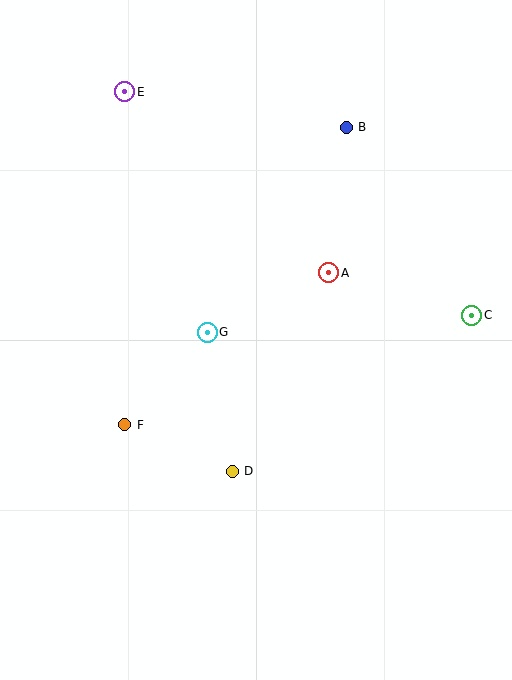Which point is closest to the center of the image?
Point G at (207, 332) is closest to the center.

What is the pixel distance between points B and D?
The distance between B and D is 362 pixels.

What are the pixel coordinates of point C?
Point C is at (472, 315).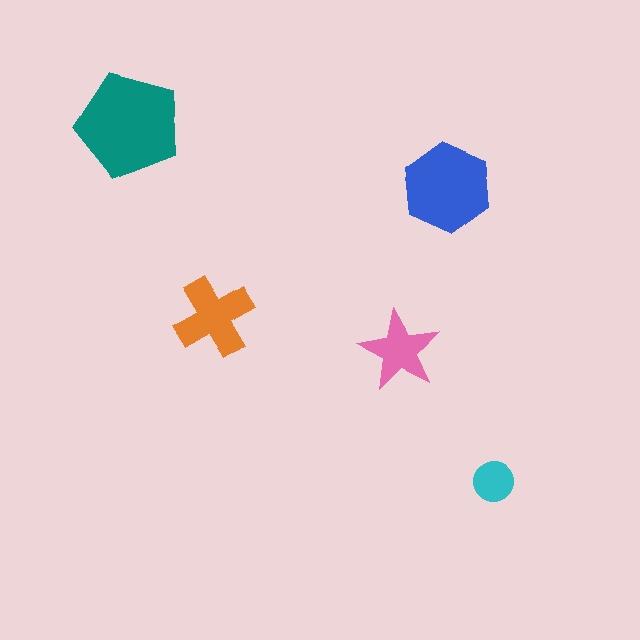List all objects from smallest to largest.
The cyan circle, the pink star, the orange cross, the blue hexagon, the teal pentagon.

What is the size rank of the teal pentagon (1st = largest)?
1st.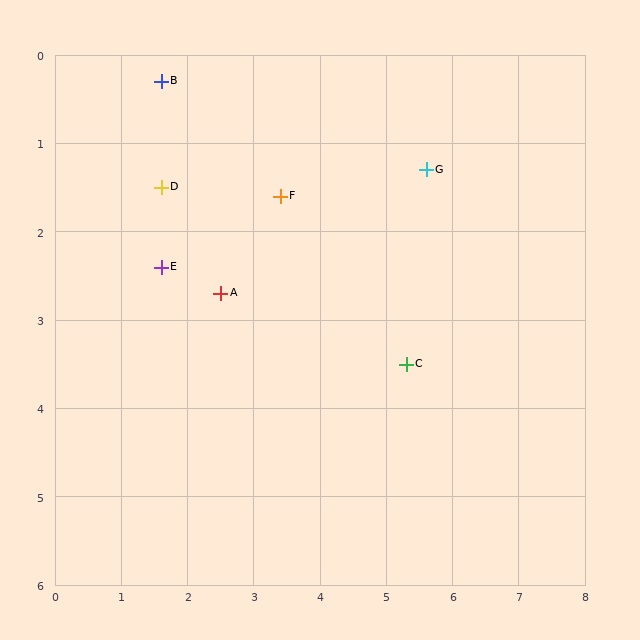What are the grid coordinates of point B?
Point B is at approximately (1.6, 0.3).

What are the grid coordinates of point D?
Point D is at approximately (1.6, 1.5).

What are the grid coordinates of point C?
Point C is at approximately (5.3, 3.5).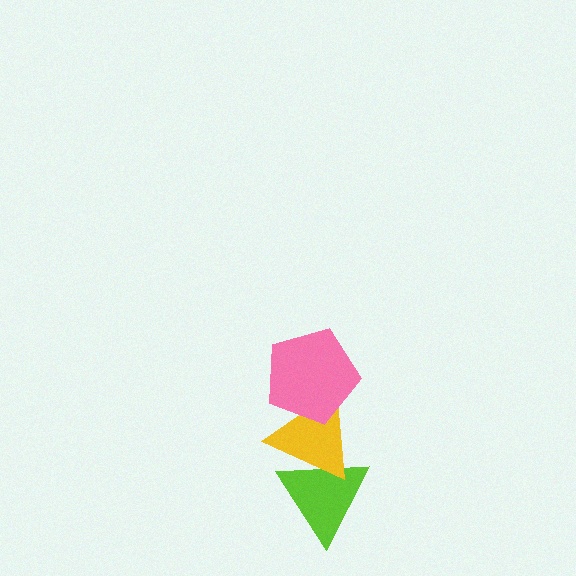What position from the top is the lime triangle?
The lime triangle is 3rd from the top.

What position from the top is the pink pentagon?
The pink pentagon is 1st from the top.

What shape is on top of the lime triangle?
The yellow triangle is on top of the lime triangle.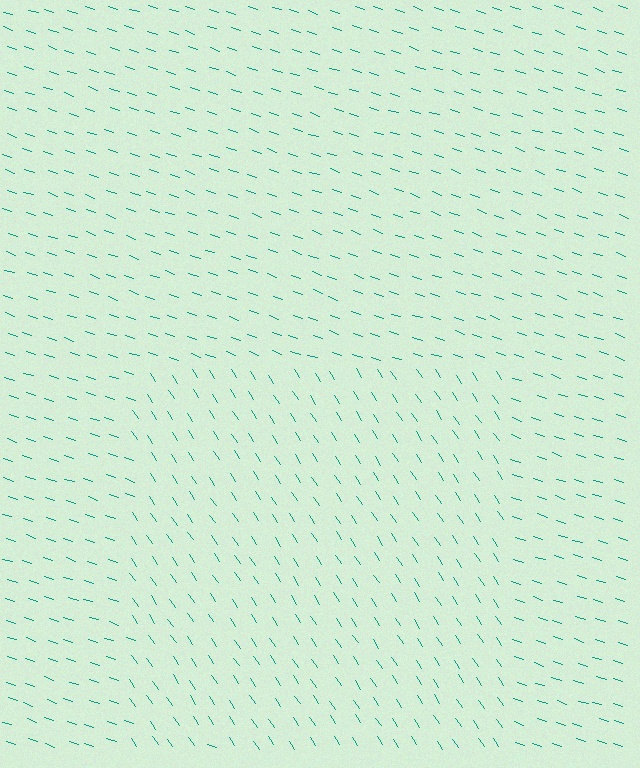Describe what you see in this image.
The image is filled with small teal line segments. A rectangle region in the image has lines oriented differently from the surrounding lines, creating a visible texture boundary.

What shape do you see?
I see a rectangle.